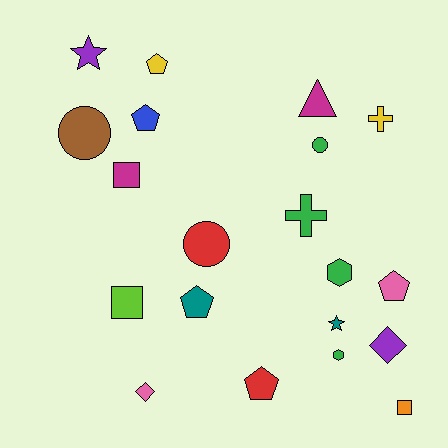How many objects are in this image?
There are 20 objects.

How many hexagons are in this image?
There are 2 hexagons.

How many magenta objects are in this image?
There are 2 magenta objects.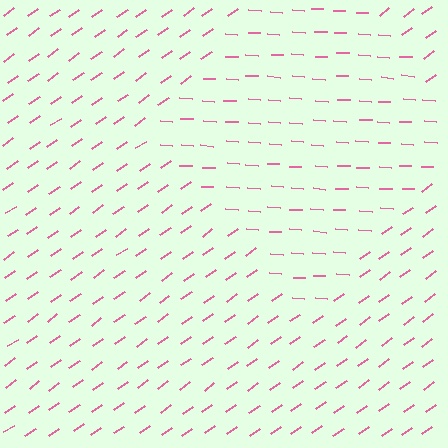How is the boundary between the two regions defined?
The boundary is defined purely by a change in line orientation (approximately 39 degrees difference). All lines are the same color and thickness.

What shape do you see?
I see a diamond.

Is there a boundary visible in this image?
Yes, there is a texture boundary formed by a change in line orientation.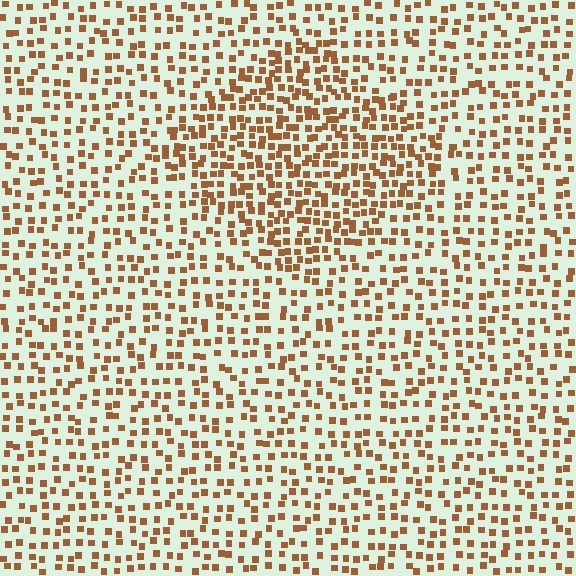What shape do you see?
I see a diamond.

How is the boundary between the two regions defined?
The boundary is defined by a change in element density (approximately 1.7x ratio). All elements are the same color, size, and shape.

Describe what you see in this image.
The image contains small brown elements arranged at two different densities. A diamond-shaped region is visible where the elements are more densely packed than the surrounding area.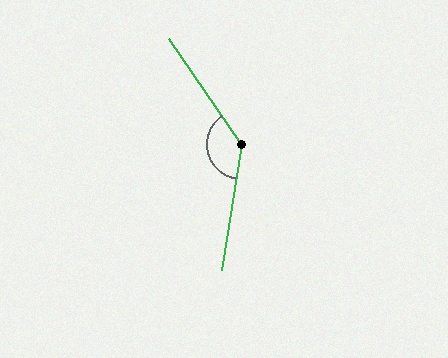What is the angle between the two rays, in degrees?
Approximately 137 degrees.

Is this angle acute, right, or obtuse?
It is obtuse.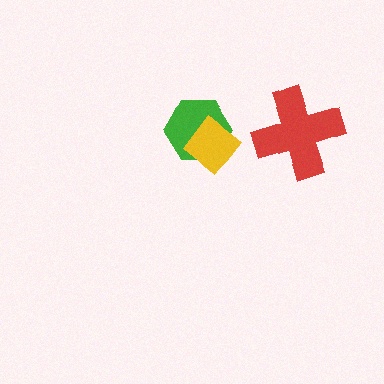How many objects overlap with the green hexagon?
1 object overlaps with the green hexagon.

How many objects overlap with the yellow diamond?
1 object overlaps with the yellow diamond.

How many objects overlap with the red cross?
0 objects overlap with the red cross.